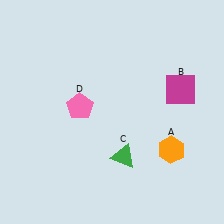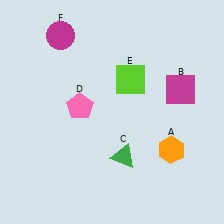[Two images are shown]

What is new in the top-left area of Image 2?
A magenta circle (F) was added in the top-left area of Image 2.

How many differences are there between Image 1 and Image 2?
There are 2 differences between the two images.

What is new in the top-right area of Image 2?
A lime square (E) was added in the top-right area of Image 2.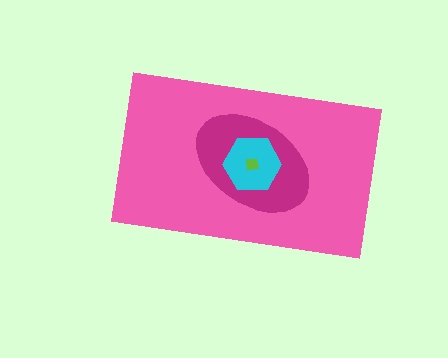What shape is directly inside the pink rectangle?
The magenta ellipse.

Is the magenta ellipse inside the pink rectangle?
Yes.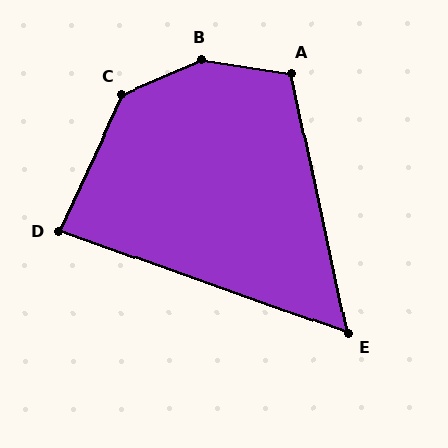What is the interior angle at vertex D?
Approximately 85 degrees (acute).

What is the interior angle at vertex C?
Approximately 138 degrees (obtuse).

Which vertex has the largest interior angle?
B, at approximately 149 degrees.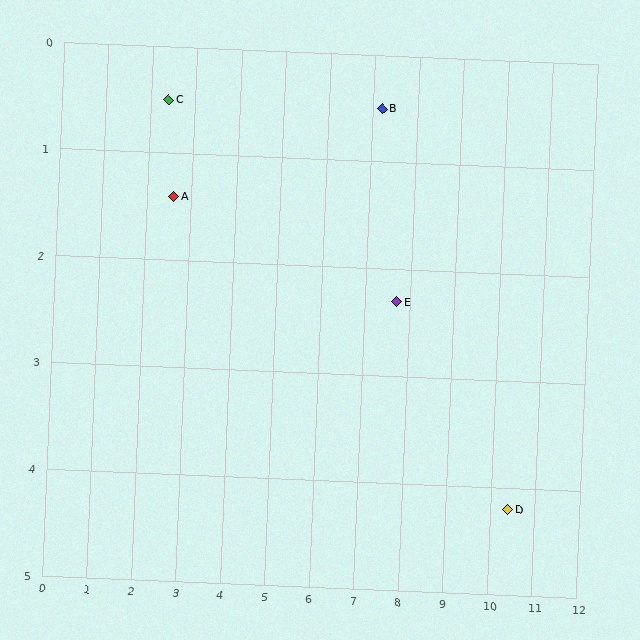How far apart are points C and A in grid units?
Points C and A are about 0.9 grid units apart.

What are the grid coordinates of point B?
Point B is at approximately (7.2, 0.5).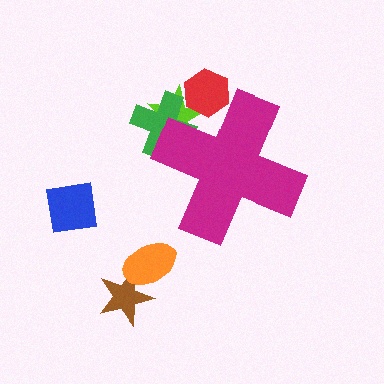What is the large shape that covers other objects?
A magenta cross.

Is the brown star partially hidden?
No, the brown star is fully visible.